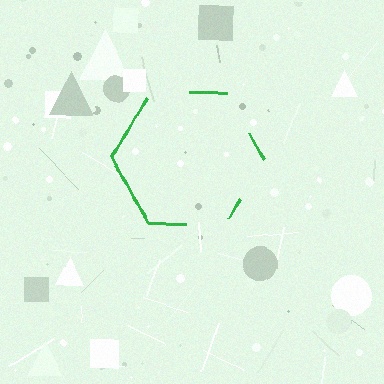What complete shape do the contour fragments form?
The contour fragments form a hexagon.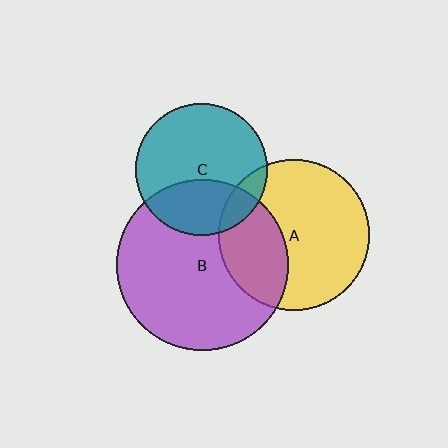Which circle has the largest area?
Circle B (purple).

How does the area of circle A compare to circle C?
Approximately 1.3 times.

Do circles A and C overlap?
Yes.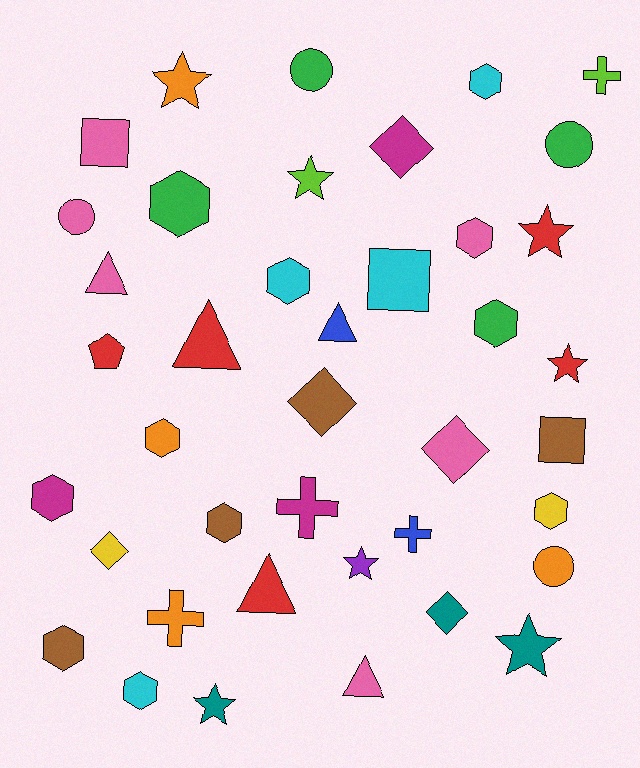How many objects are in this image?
There are 40 objects.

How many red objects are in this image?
There are 5 red objects.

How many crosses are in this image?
There are 4 crosses.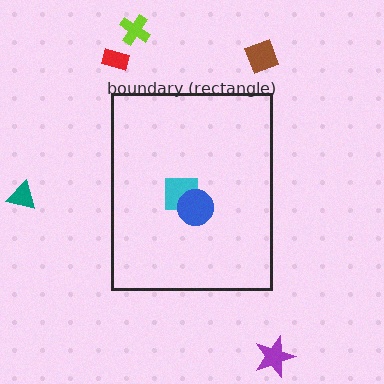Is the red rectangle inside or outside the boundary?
Outside.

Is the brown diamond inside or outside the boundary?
Outside.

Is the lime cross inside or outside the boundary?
Outside.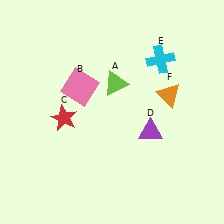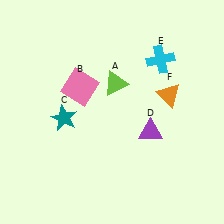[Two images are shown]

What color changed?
The star (C) changed from red in Image 1 to teal in Image 2.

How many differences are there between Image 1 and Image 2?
There is 1 difference between the two images.